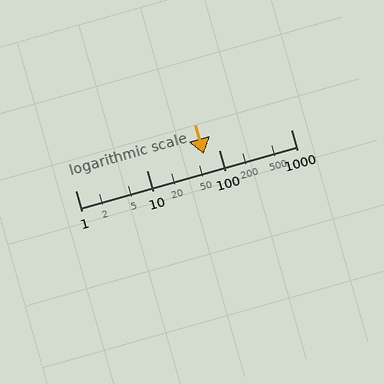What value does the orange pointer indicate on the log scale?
The pointer indicates approximately 61.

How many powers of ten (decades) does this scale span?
The scale spans 3 decades, from 1 to 1000.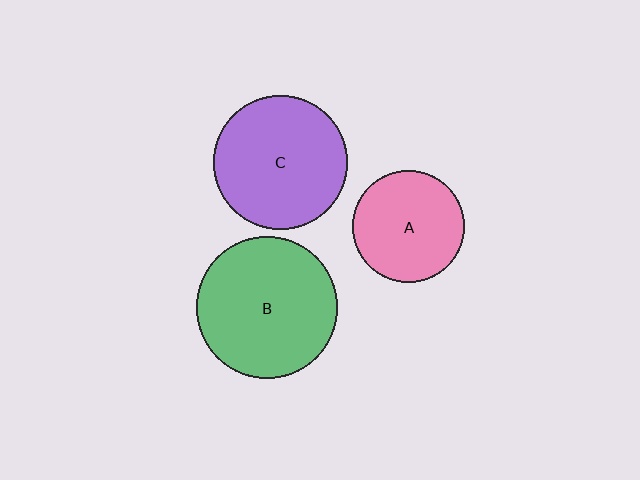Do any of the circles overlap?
No, none of the circles overlap.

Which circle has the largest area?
Circle B (green).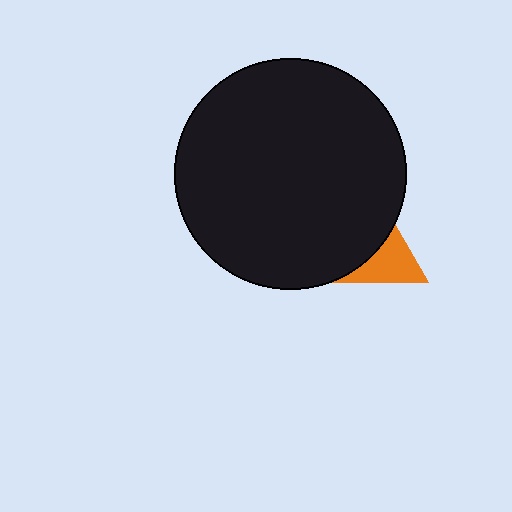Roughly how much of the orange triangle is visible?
A small part of it is visible (roughly 33%).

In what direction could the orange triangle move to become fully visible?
The orange triangle could move toward the lower-right. That would shift it out from behind the black circle entirely.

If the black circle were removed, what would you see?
You would see the complete orange triangle.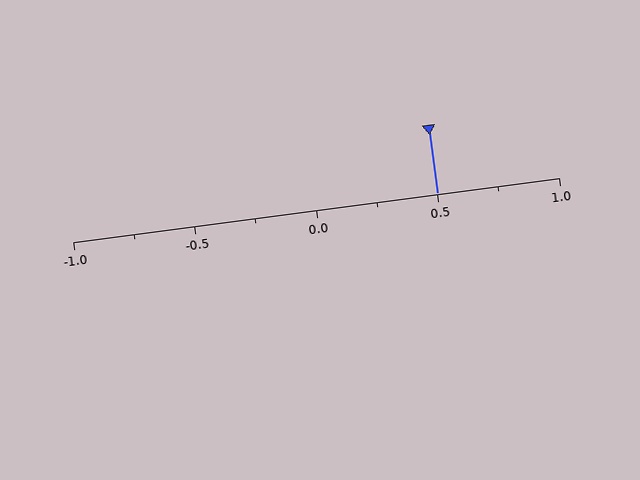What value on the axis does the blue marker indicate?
The marker indicates approximately 0.5.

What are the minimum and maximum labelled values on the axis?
The axis runs from -1.0 to 1.0.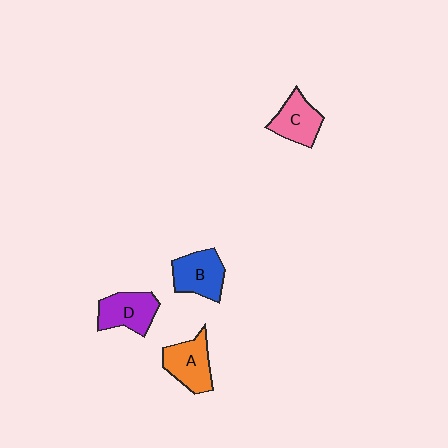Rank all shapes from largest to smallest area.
From largest to smallest: A (orange), B (blue), D (purple), C (pink).